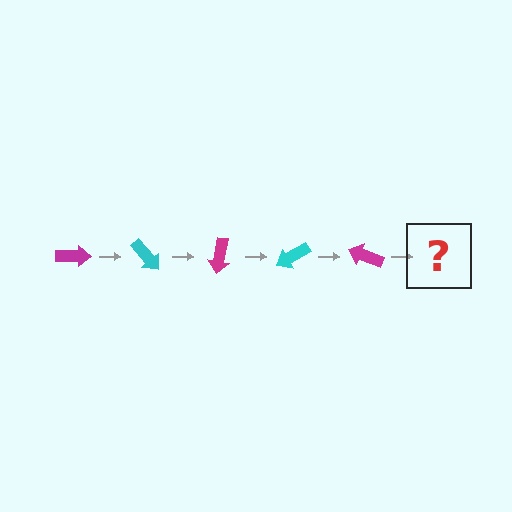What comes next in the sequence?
The next element should be a cyan arrow, rotated 250 degrees from the start.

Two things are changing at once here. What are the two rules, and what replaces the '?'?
The two rules are that it rotates 50 degrees each step and the color cycles through magenta and cyan. The '?' should be a cyan arrow, rotated 250 degrees from the start.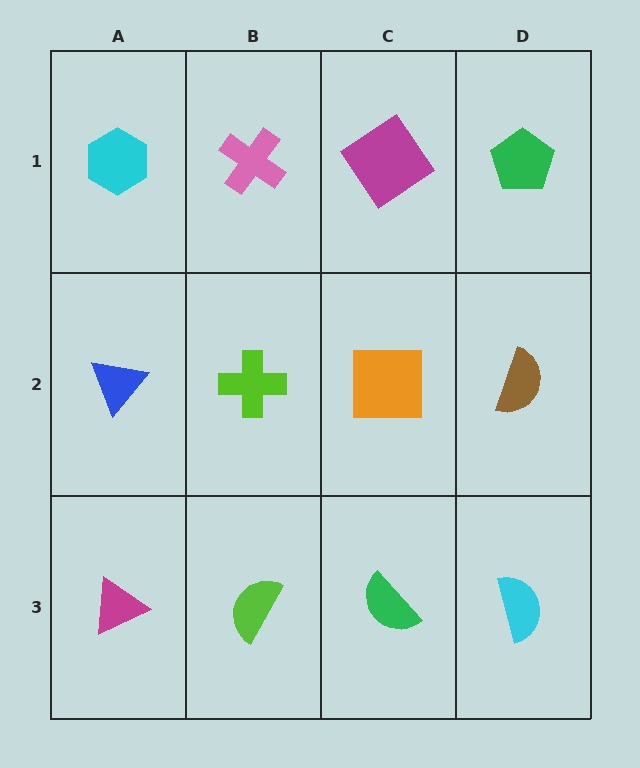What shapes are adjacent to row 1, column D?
A brown semicircle (row 2, column D), a magenta diamond (row 1, column C).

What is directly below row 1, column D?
A brown semicircle.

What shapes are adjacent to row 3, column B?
A lime cross (row 2, column B), a magenta triangle (row 3, column A), a green semicircle (row 3, column C).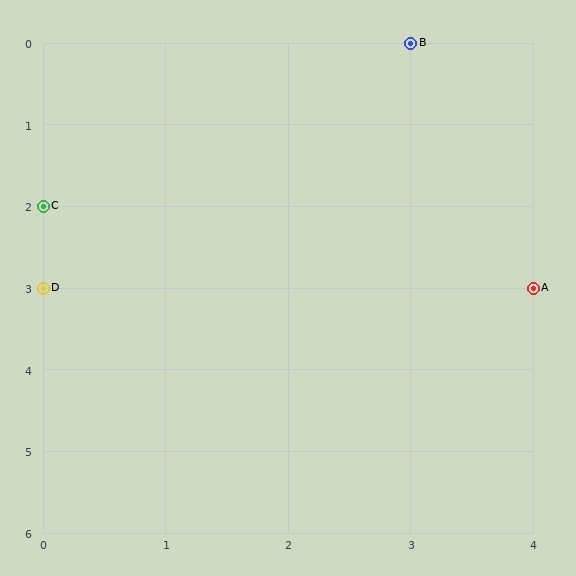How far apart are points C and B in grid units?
Points C and B are 3 columns and 2 rows apart (about 3.6 grid units diagonally).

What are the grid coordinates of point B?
Point B is at grid coordinates (3, 0).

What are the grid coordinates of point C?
Point C is at grid coordinates (0, 2).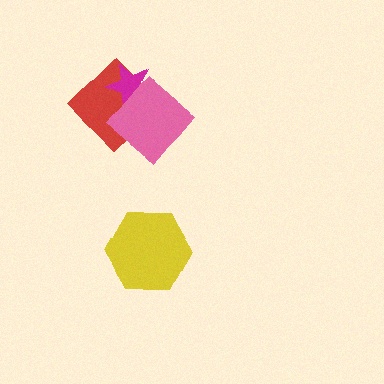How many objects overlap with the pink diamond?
2 objects overlap with the pink diamond.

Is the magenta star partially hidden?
Yes, it is partially covered by another shape.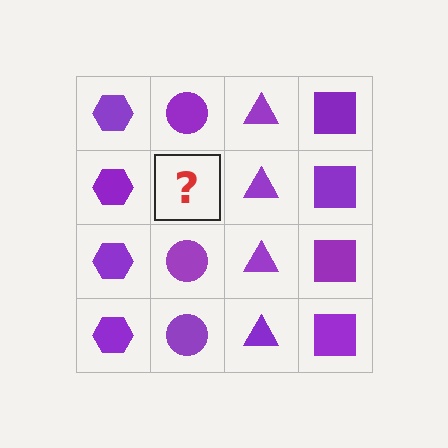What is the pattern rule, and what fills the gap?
The rule is that each column has a consistent shape. The gap should be filled with a purple circle.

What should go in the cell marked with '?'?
The missing cell should contain a purple circle.